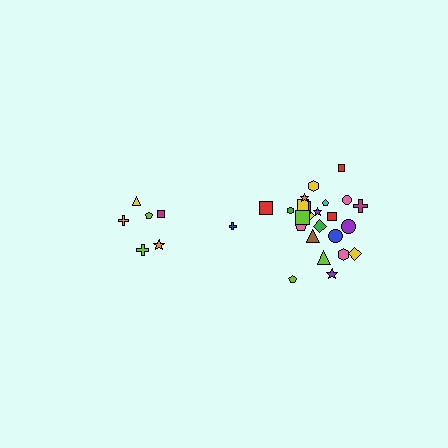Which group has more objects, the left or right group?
The right group.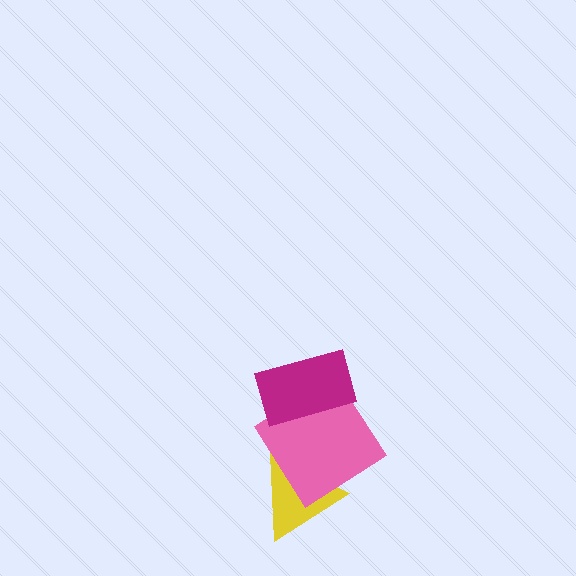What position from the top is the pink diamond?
The pink diamond is 2nd from the top.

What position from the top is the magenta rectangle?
The magenta rectangle is 1st from the top.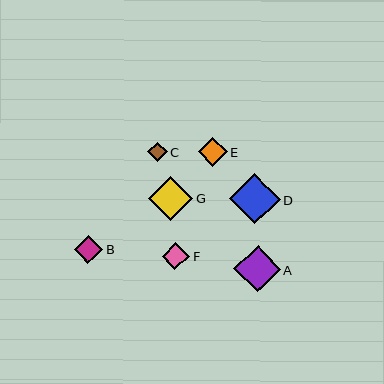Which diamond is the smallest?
Diamond C is the smallest with a size of approximately 19 pixels.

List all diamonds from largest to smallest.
From largest to smallest: D, A, G, E, B, F, C.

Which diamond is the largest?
Diamond D is the largest with a size of approximately 50 pixels.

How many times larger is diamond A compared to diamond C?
Diamond A is approximately 2.4 times the size of diamond C.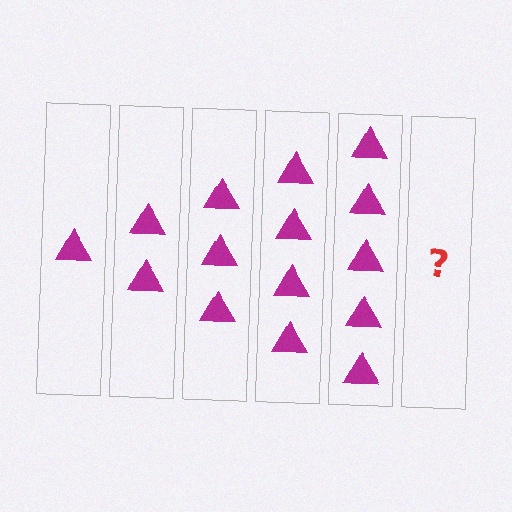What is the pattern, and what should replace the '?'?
The pattern is that each step adds one more triangle. The '?' should be 6 triangles.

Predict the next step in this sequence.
The next step is 6 triangles.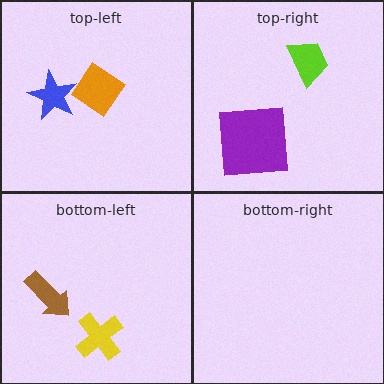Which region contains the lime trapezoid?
The top-right region.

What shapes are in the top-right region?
The purple square, the lime trapezoid.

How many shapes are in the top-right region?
2.